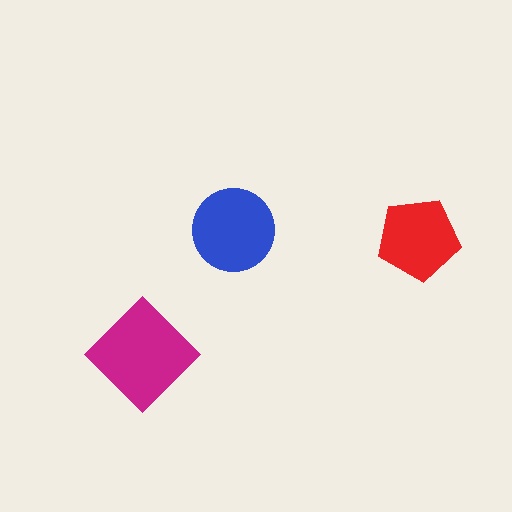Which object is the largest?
The magenta diamond.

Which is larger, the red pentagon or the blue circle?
The blue circle.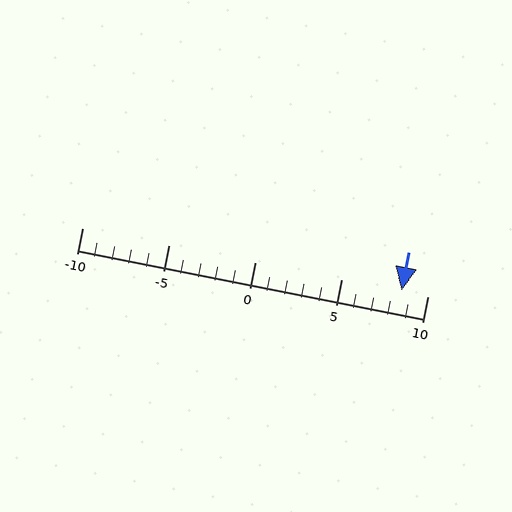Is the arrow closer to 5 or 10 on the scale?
The arrow is closer to 10.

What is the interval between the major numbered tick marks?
The major tick marks are spaced 5 units apart.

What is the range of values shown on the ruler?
The ruler shows values from -10 to 10.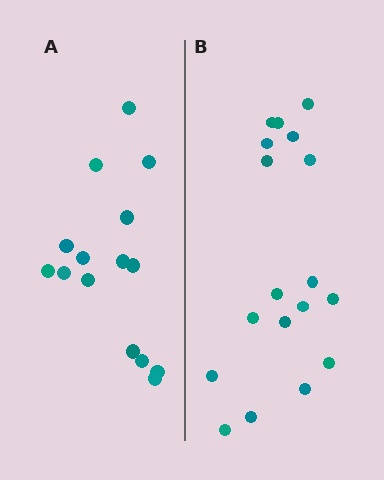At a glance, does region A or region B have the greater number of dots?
Region B (the right region) has more dots.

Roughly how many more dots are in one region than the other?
Region B has just a few more — roughly 2 or 3 more dots than region A.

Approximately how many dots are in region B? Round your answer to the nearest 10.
About 20 dots. (The exact count is 18, which rounds to 20.)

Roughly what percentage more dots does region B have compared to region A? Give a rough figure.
About 20% more.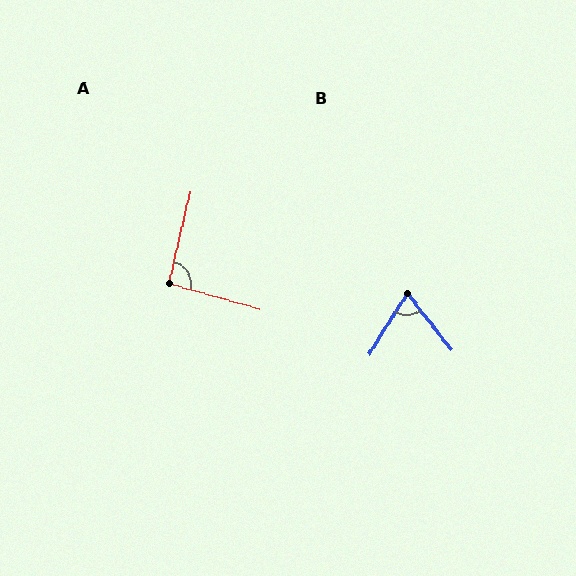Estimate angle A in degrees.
Approximately 92 degrees.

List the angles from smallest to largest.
B (70°), A (92°).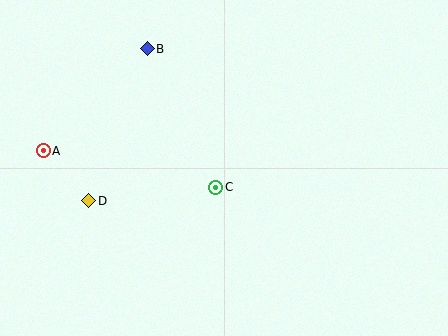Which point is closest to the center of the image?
Point C at (216, 187) is closest to the center.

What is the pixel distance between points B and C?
The distance between B and C is 155 pixels.